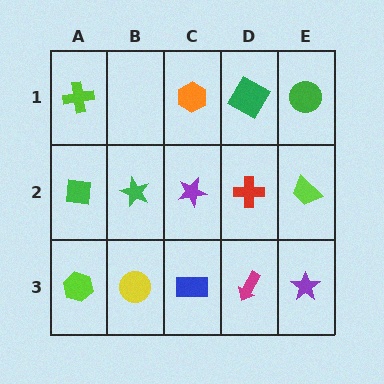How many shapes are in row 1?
4 shapes.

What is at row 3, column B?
A yellow circle.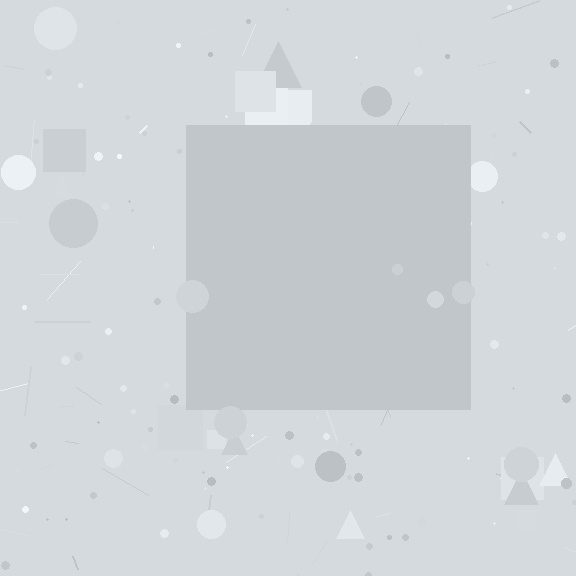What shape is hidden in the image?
A square is hidden in the image.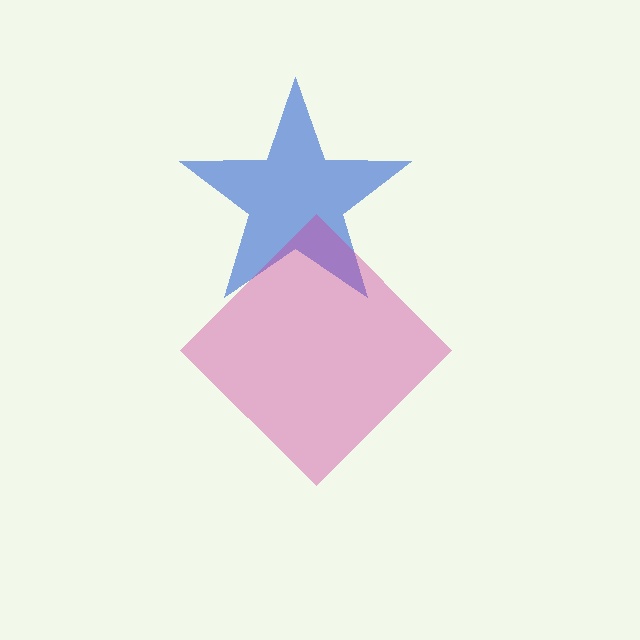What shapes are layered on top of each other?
The layered shapes are: a blue star, a magenta diamond.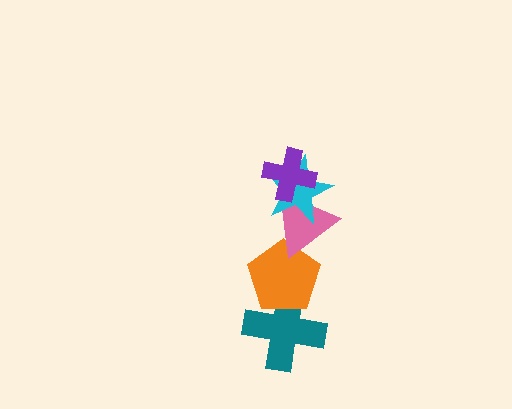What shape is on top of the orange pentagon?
The pink triangle is on top of the orange pentagon.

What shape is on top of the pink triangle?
The cyan star is on top of the pink triangle.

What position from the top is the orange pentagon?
The orange pentagon is 4th from the top.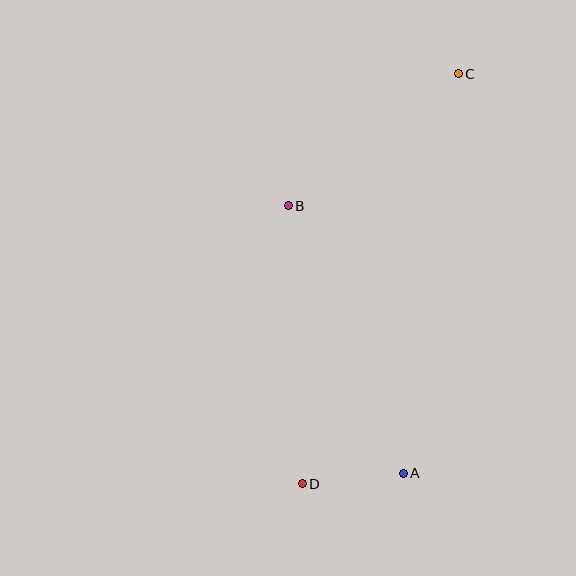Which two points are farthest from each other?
Points C and D are farthest from each other.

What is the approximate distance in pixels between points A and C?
The distance between A and C is approximately 403 pixels.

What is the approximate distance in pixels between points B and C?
The distance between B and C is approximately 215 pixels.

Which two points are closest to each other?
Points A and D are closest to each other.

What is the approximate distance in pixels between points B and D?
The distance between B and D is approximately 278 pixels.